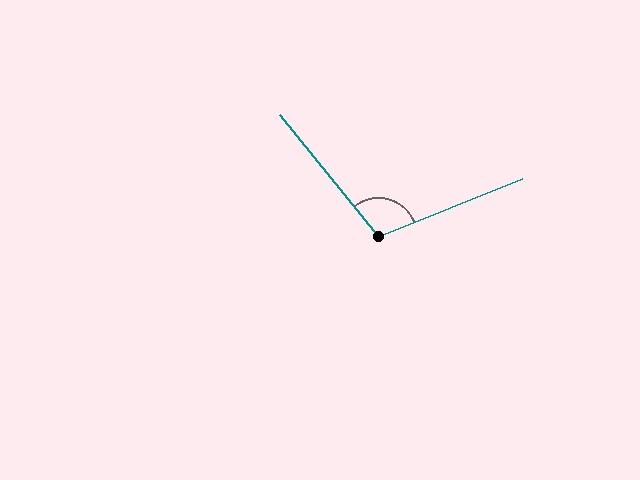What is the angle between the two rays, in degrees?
Approximately 107 degrees.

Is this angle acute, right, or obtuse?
It is obtuse.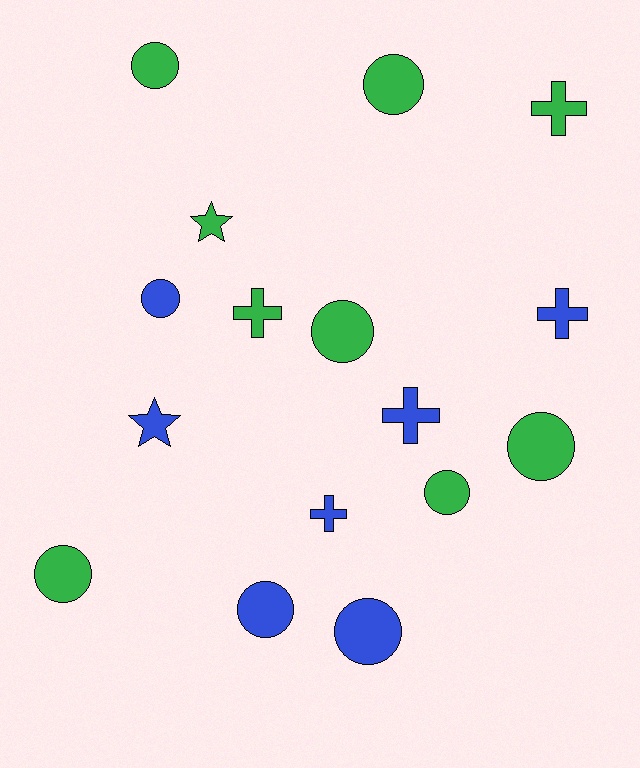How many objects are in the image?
There are 16 objects.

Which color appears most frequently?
Green, with 9 objects.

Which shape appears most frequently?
Circle, with 9 objects.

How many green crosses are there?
There are 2 green crosses.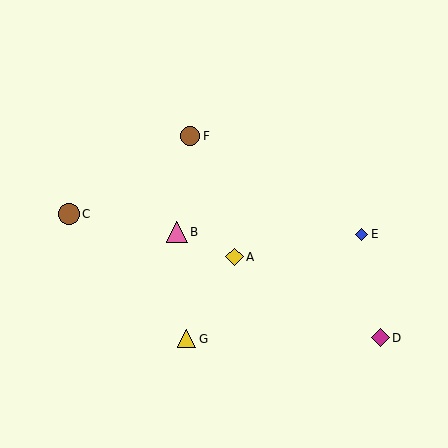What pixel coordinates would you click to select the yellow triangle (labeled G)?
Click at (187, 339) to select the yellow triangle G.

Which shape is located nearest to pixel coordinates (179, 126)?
The brown circle (labeled F) at (190, 136) is nearest to that location.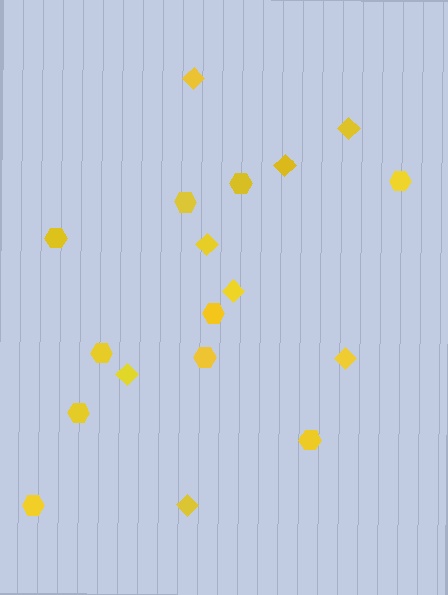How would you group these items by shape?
There are 2 groups: one group of diamonds (8) and one group of hexagons (10).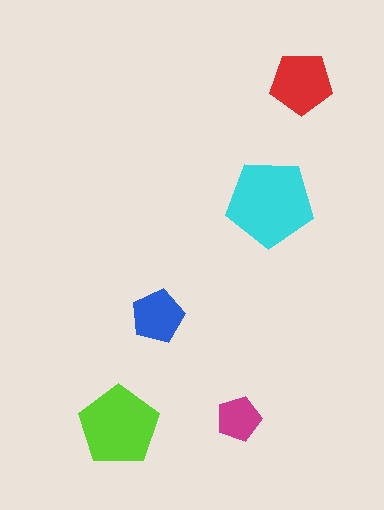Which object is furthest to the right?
The red pentagon is rightmost.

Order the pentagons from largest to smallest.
the cyan one, the lime one, the red one, the blue one, the magenta one.